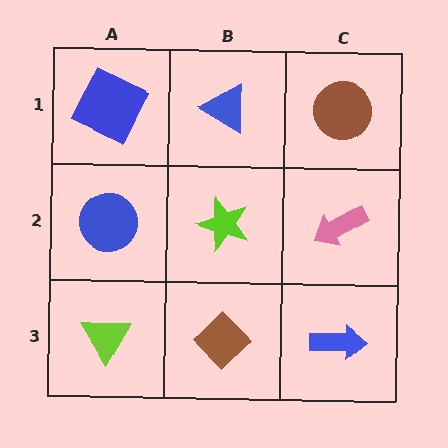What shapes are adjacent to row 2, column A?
A blue square (row 1, column A), a lime triangle (row 3, column A), a lime star (row 2, column B).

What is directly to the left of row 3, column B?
A lime triangle.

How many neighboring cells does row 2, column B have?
4.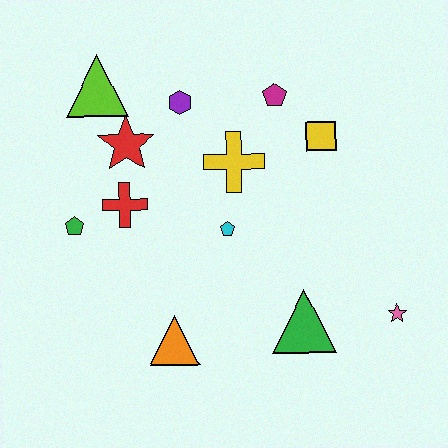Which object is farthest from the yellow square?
The green pentagon is farthest from the yellow square.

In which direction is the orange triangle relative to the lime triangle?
The orange triangle is below the lime triangle.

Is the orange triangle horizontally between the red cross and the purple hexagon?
Yes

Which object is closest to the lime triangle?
The red star is closest to the lime triangle.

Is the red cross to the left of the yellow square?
Yes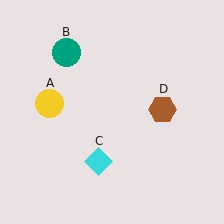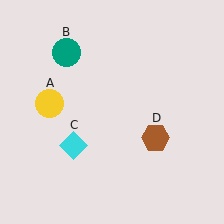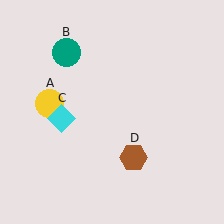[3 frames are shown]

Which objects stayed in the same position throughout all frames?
Yellow circle (object A) and teal circle (object B) remained stationary.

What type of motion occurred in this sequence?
The cyan diamond (object C), brown hexagon (object D) rotated clockwise around the center of the scene.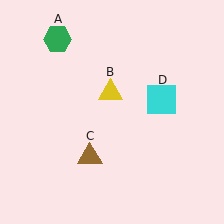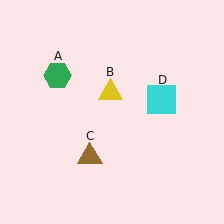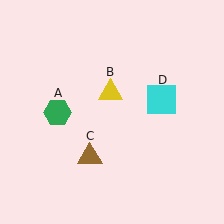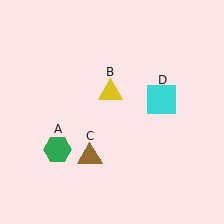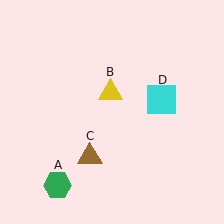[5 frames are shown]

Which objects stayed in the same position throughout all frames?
Yellow triangle (object B) and brown triangle (object C) and cyan square (object D) remained stationary.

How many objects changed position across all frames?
1 object changed position: green hexagon (object A).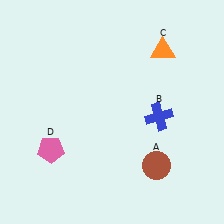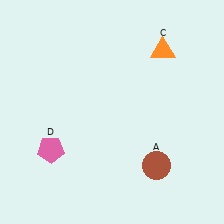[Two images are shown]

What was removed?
The blue cross (B) was removed in Image 2.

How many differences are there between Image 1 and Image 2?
There is 1 difference between the two images.